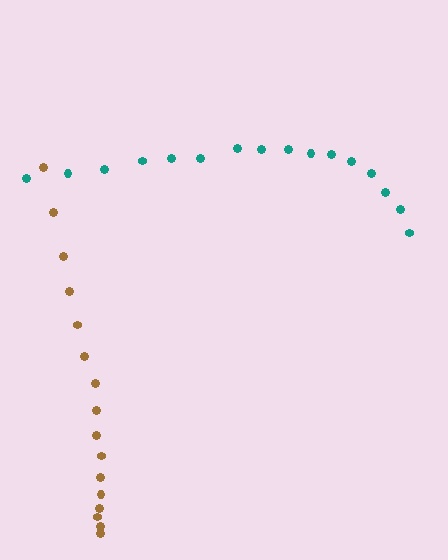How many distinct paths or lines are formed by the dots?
There are 2 distinct paths.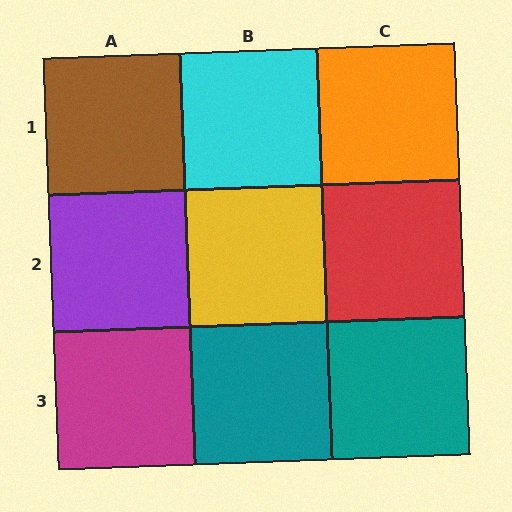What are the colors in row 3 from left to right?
Magenta, teal, teal.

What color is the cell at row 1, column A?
Brown.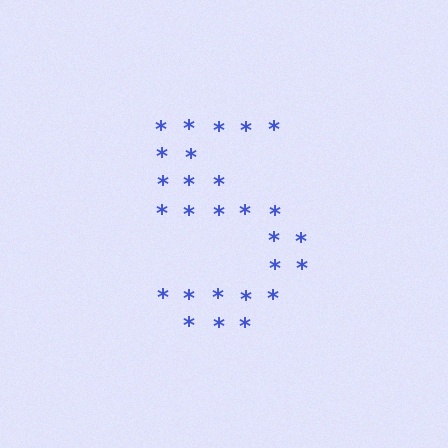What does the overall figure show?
The overall figure shows the digit 5.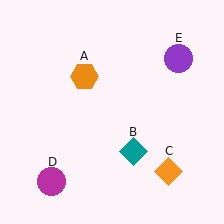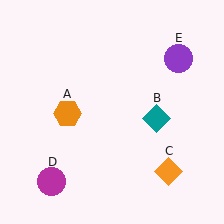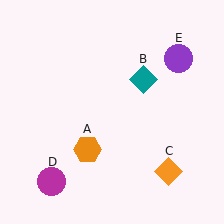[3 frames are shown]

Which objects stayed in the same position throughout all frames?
Orange diamond (object C) and magenta circle (object D) and purple circle (object E) remained stationary.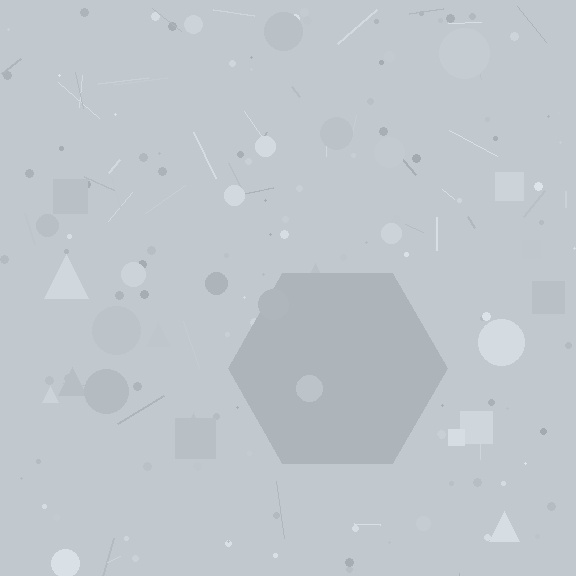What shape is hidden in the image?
A hexagon is hidden in the image.